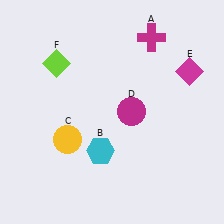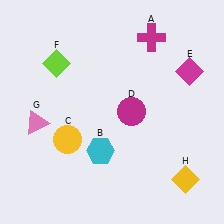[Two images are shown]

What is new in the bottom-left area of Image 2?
A pink triangle (G) was added in the bottom-left area of Image 2.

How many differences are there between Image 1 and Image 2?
There are 2 differences between the two images.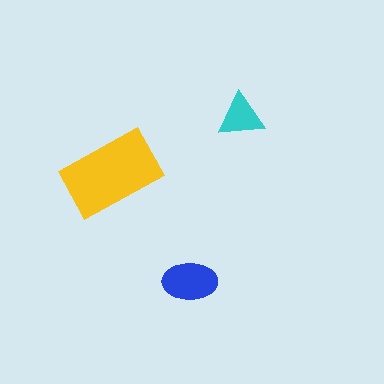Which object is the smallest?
The cyan triangle.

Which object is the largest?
The yellow rectangle.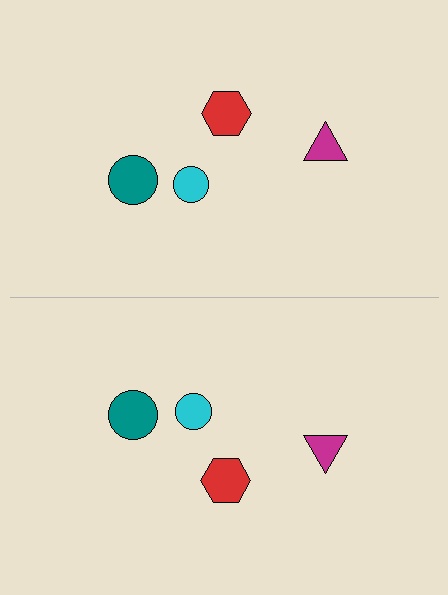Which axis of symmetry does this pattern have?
The pattern has a horizontal axis of symmetry running through the center of the image.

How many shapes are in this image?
There are 8 shapes in this image.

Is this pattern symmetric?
Yes, this pattern has bilateral (reflection) symmetry.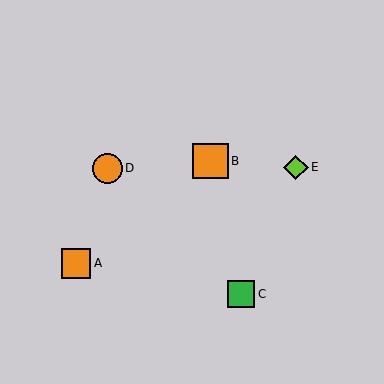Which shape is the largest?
The orange square (labeled B) is the largest.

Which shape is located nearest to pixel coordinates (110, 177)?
The orange circle (labeled D) at (107, 168) is nearest to that location.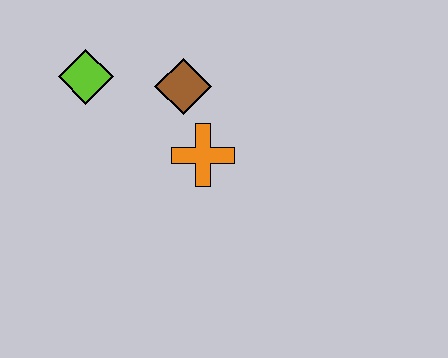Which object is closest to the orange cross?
The brown diamond is closest to the orange cross.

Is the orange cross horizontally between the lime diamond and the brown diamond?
No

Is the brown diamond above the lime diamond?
No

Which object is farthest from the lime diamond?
The orange cross is farthest from the lime diamond.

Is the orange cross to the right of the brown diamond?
Yes